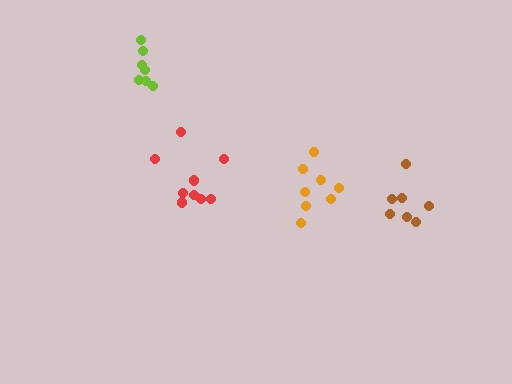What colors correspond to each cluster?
The clusters are colored: brown, lime, orange, red.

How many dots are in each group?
Group 1: 7 dots, Group 2: 7 dots, Group 3: 8 dots, Group 4: 9 dots (31 total).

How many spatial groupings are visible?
There are 4 spatial groupings.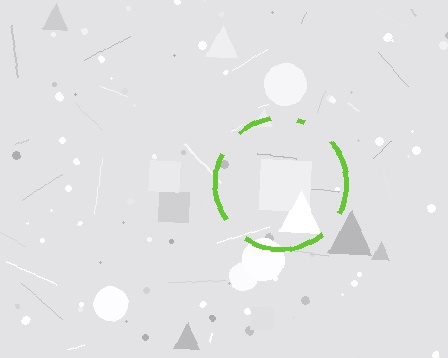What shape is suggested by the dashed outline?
The dashed outline suggests a circle.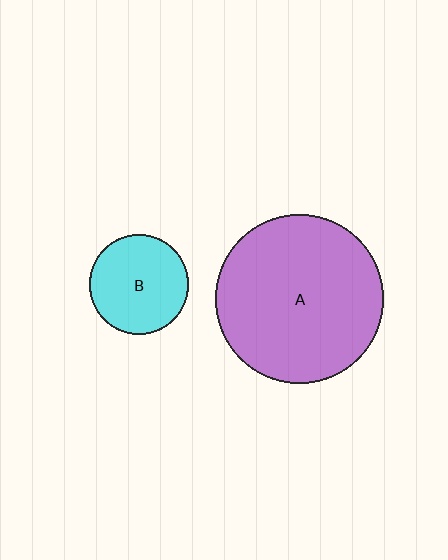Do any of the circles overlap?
No, none of the circles overlap.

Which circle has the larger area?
Circle A (purple).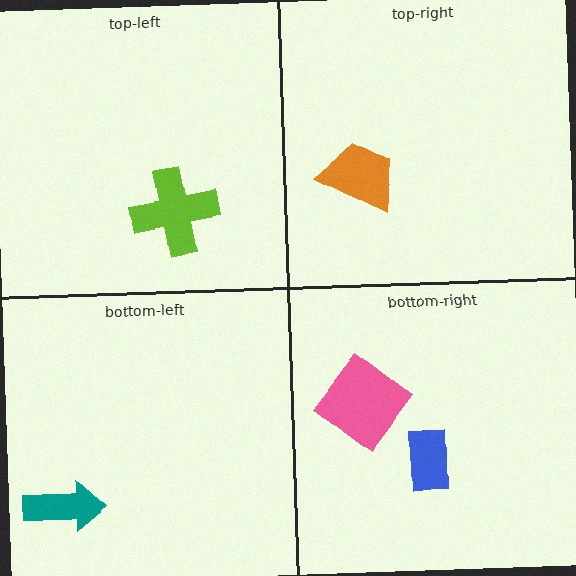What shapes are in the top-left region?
The lime cross.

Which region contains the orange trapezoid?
The top-right region.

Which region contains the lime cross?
The top-left region.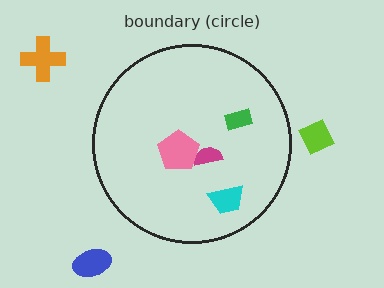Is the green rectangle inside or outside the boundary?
Inside.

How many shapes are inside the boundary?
4 inside, 3 outside.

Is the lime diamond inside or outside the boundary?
Outside.